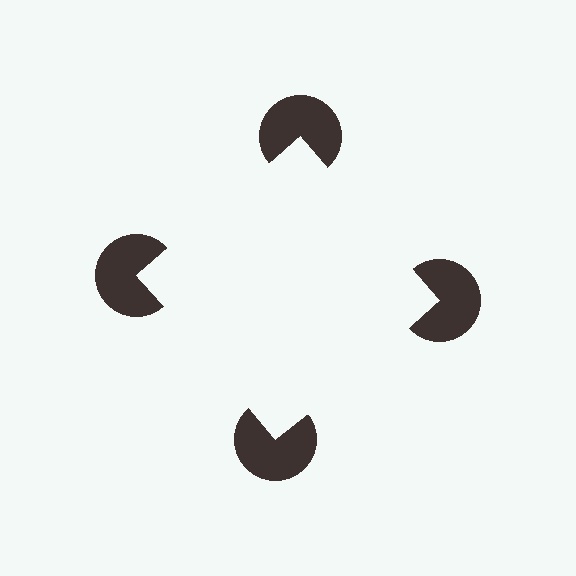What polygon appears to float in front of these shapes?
An illusory square — its edges are inferred from the aligned wedge cuts in the pac-man discs, not physically drawn.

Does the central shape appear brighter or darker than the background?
It typically appears slightly brighter than the background, even though no actual brightness change is drawn.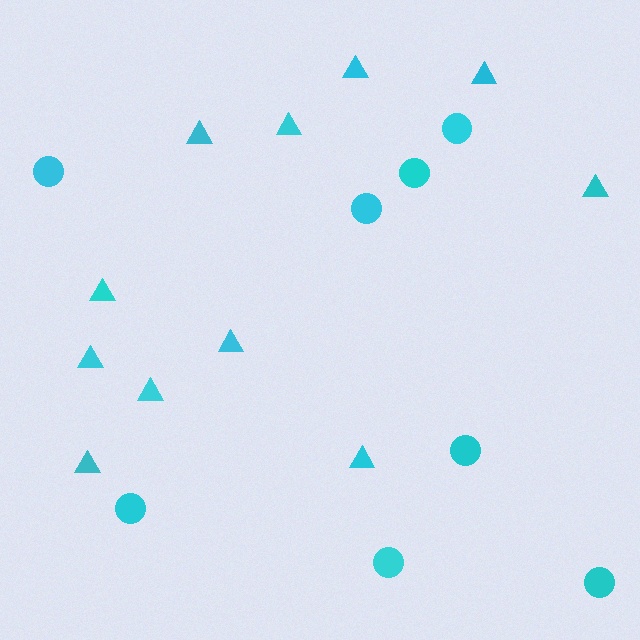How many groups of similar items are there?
There are 2 groups: one group of triangles (11) and one group of circles (8).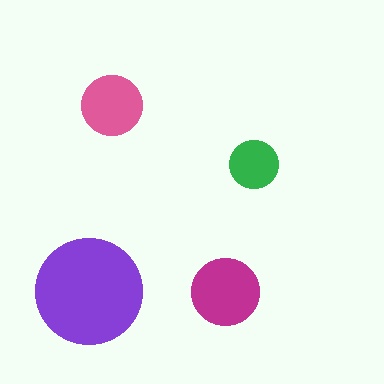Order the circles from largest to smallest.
the purple one, the magenta one, the pink one, the green one.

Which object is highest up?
The pink circle is topmost.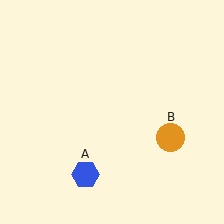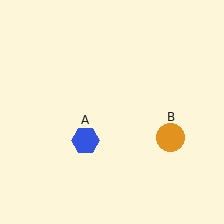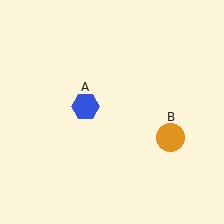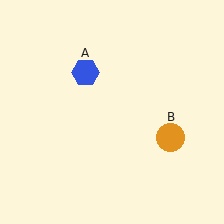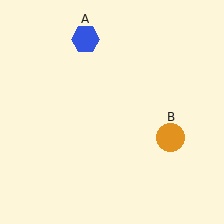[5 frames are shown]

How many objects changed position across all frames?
1 object changed position: blue hexagon (object A).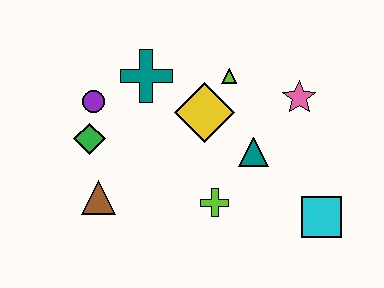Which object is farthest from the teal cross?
The cyan square is farthest from the teal cross.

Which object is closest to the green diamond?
The purple circle is closest to the green diamond.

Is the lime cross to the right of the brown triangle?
Yes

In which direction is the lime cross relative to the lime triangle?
The lime cross is below the lime triangle.